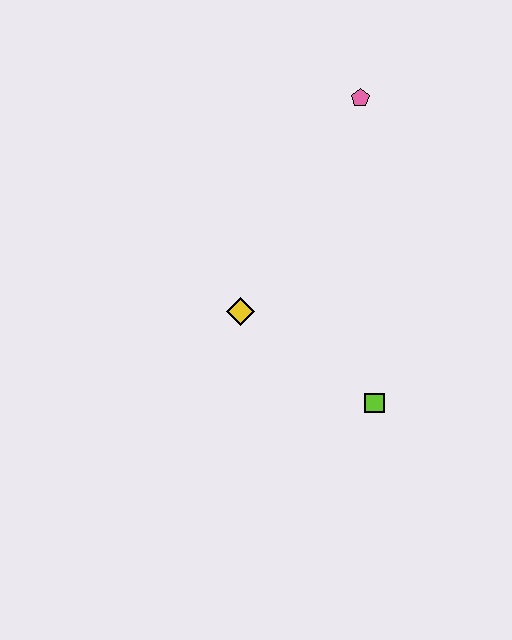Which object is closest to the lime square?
The yellow diamond is closest to the lime square.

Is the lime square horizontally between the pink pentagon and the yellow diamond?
No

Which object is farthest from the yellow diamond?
The pink pentagon is farthest from the yellow diamond.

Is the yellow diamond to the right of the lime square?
No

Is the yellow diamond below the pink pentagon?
Yes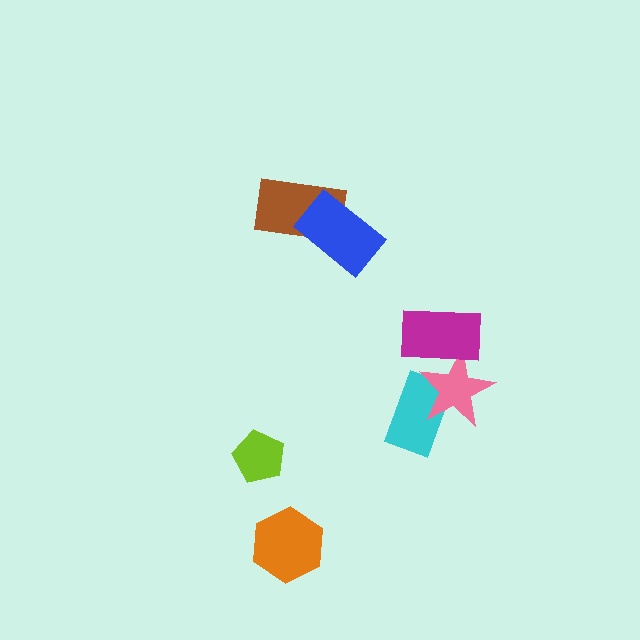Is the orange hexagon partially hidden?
No, no other shape covers it.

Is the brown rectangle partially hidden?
Yes, it is partially covered by another shape.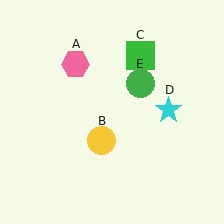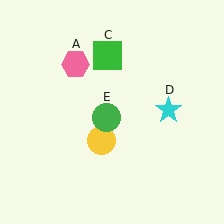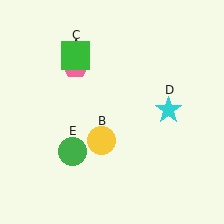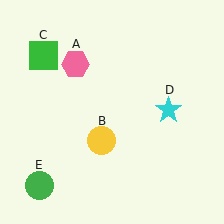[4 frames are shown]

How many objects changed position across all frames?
2 objects changed position: green square (object C), green circle (object E).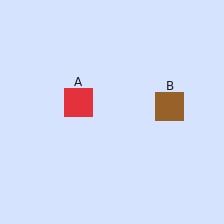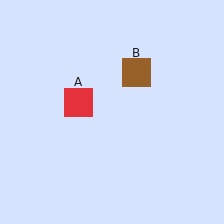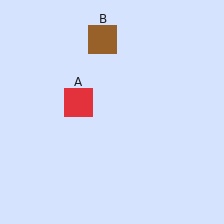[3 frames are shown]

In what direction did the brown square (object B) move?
The brown square (object B) moved up and to the left.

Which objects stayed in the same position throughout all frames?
Red square (object A) remained stationary.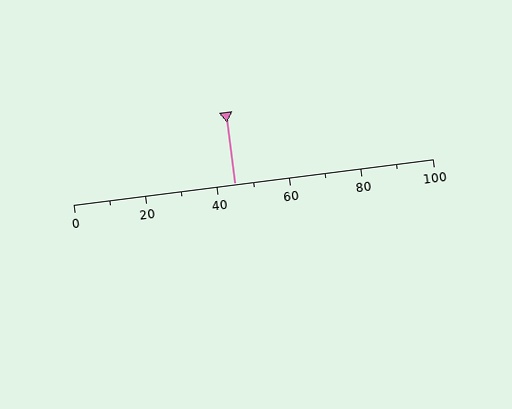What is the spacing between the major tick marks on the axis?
The major ticks are spaced 20 apart.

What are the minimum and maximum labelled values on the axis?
The axis runs from 0 to 100.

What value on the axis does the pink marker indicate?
The marker indicates approximately 45.